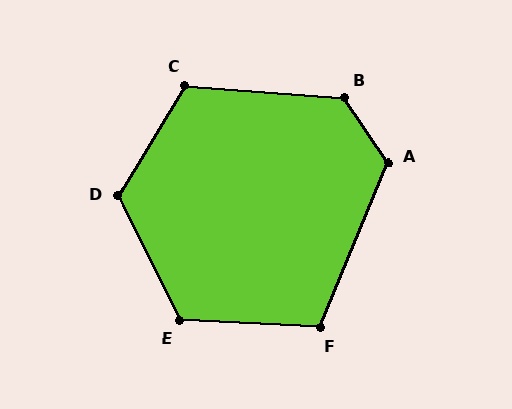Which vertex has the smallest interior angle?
F, at approximately 110 degrees.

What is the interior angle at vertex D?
Approximately 122 degrees (obtuse).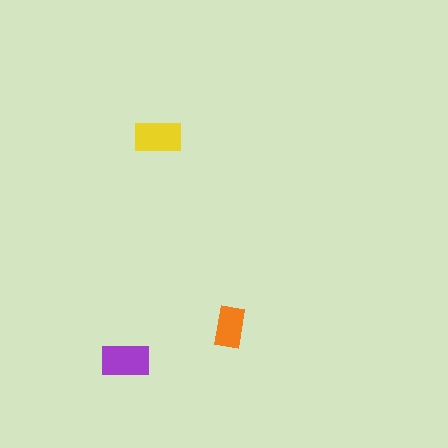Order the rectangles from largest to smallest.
the purple one, the yellow one, the orange one.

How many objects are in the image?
There are 3 objects in the image.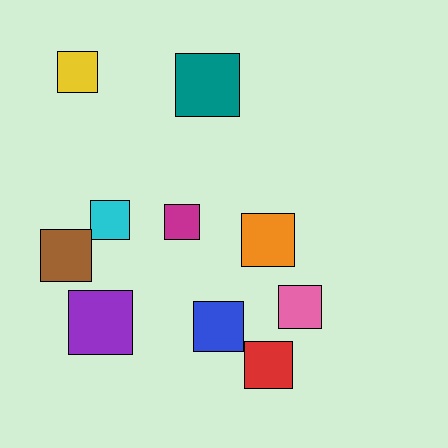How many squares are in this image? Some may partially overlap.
There are 10 squares.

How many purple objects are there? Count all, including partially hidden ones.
There is 1 purple object.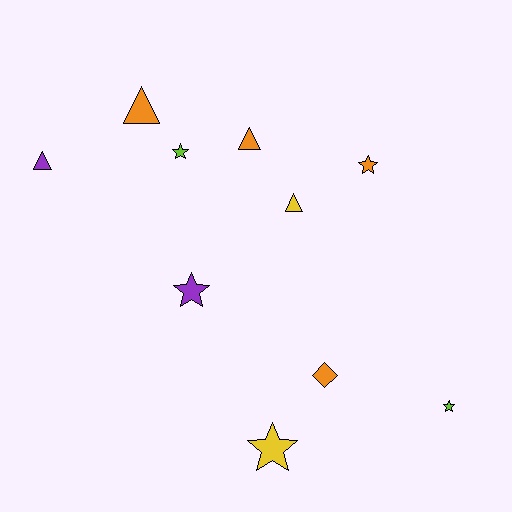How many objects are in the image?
There are 10 objects.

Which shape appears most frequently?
Star, with 5 objects.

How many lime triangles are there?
There are no lime triangles.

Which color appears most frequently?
Orange, with 4 objects.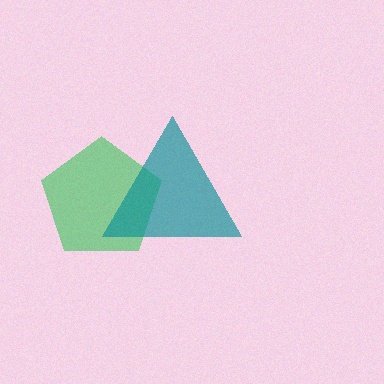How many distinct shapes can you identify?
There are 2 distinct shapes: a green pentagon, a teal triangle.